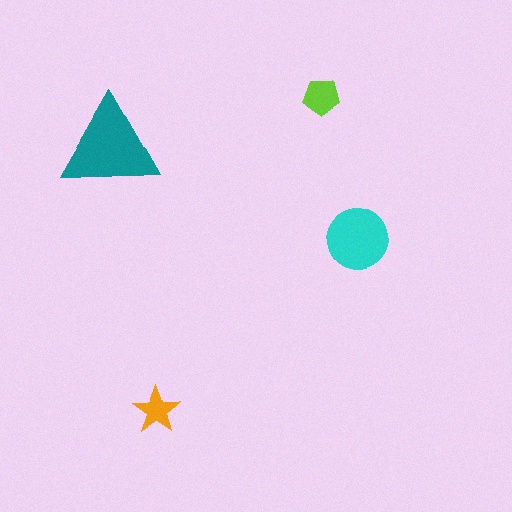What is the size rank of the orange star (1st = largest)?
4th.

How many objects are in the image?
There are 4 objects in the image.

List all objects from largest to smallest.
The teal triangle, the cyan circle, the lime pentagon, the orange star.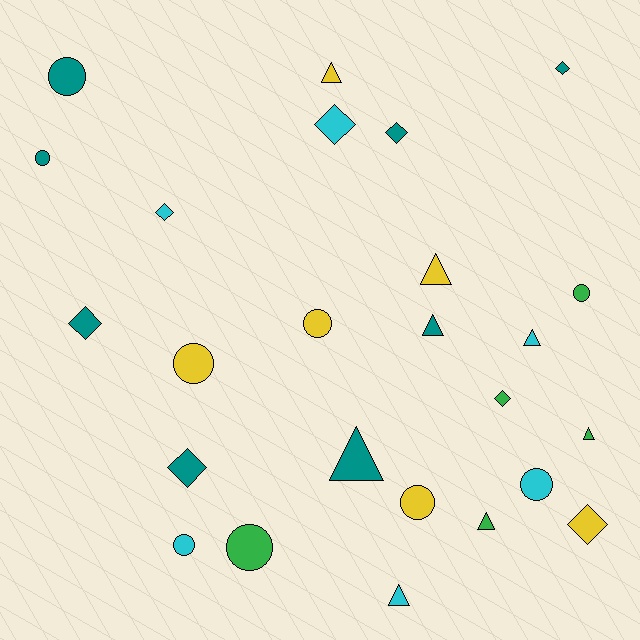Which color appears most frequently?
Teal, with 8 objects.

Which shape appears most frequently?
Circle, with 9 objects.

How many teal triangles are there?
There are 2 teal triangles.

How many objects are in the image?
There are 25 objects.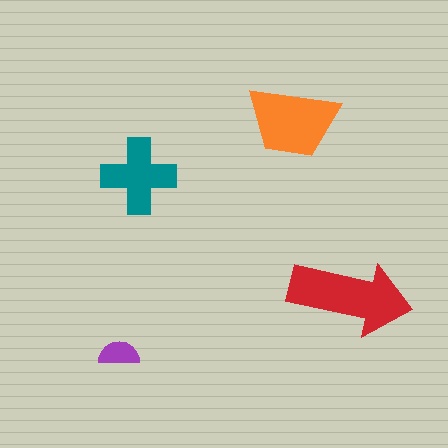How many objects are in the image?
There are 4 objects in the image.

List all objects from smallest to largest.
The purple semicircle, the teal cross, the orange trapezoid, the red arrow.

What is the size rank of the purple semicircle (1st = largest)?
4th.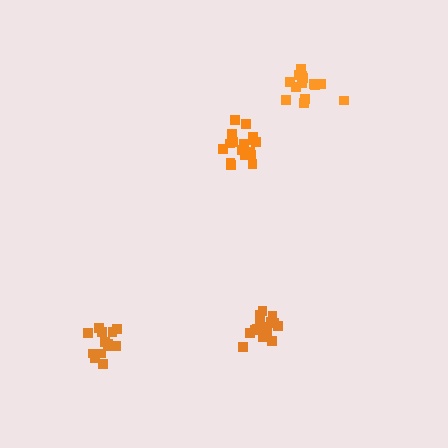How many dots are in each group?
Group 1: 13 dots, Group 2: 17 dots, Group 3: 15 dots, Group 4: 17 dots (62 total).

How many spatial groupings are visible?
There are 4 spatial groupings.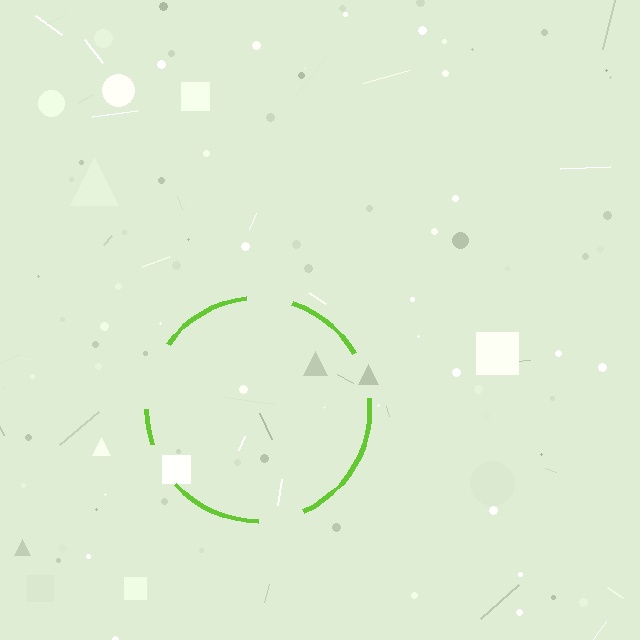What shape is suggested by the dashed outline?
The dashed outline suggests a circle.